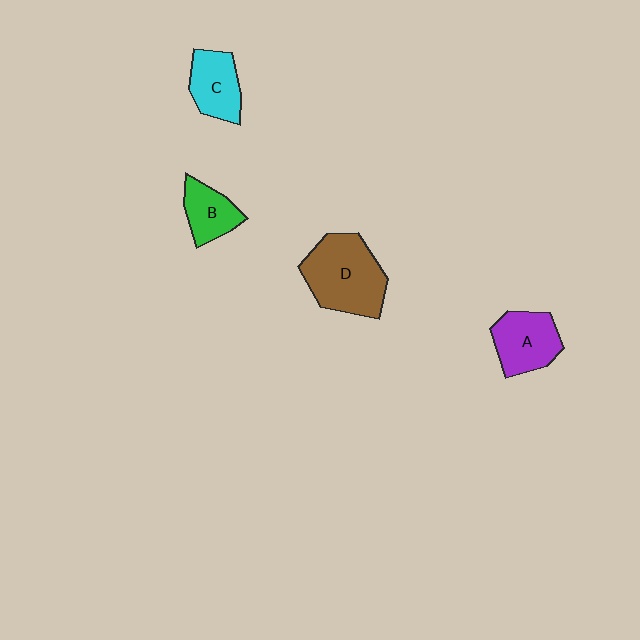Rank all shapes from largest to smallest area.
From largest to smallest: D (brown), A (purple), C (cyan), B (green).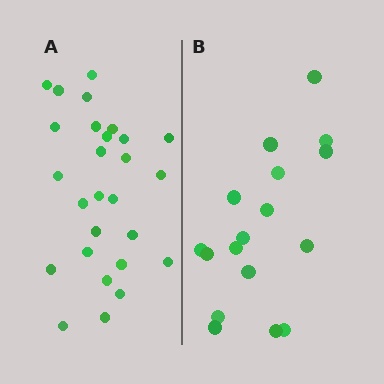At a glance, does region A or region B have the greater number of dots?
Region A (the left region) has more dots.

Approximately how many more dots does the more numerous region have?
Region A has roughly 10 or so more dots than region B.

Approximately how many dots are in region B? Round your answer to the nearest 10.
About 20 dots. (The exact count is 17, which rounds to 20.)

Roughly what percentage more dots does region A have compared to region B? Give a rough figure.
About 60% more.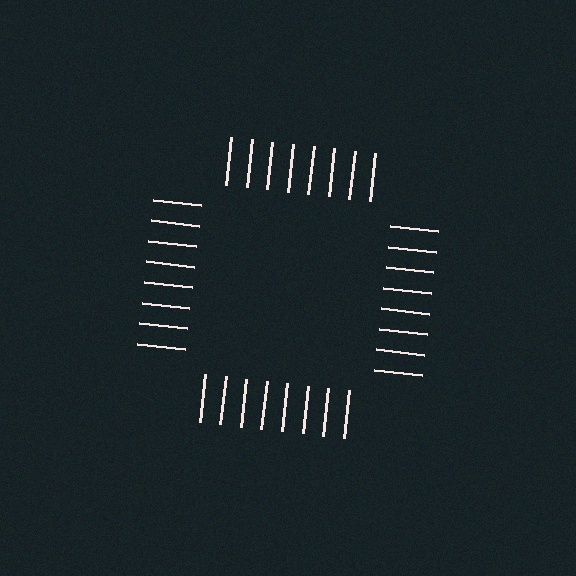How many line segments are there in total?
32 — 8 along each of the 4 edges.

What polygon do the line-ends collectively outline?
An illusory square — the line segments terminate on its edges but no continuous stroke is drawn.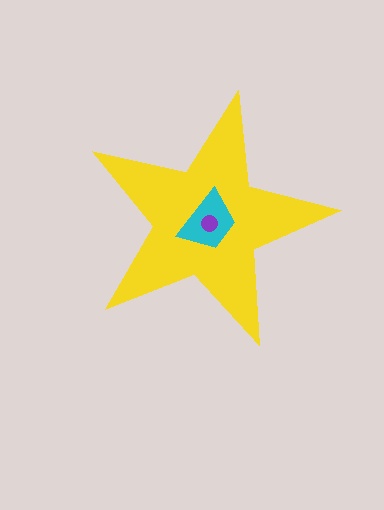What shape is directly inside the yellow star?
The cyan trapezoid.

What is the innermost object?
The purple circle.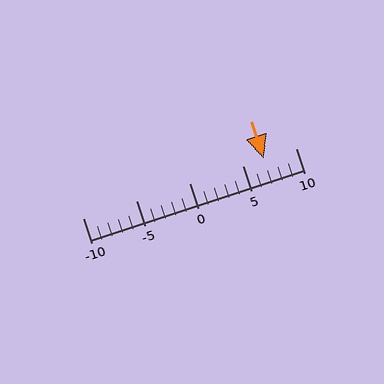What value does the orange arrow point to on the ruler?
The orange arrow points to approximately 7.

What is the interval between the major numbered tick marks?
The major tick marks are spaced 5 units apart.